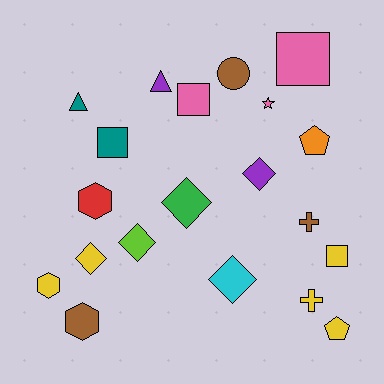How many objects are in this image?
There are 20 objects.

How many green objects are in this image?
There is 1 green object.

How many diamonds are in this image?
There are 5 diamonds.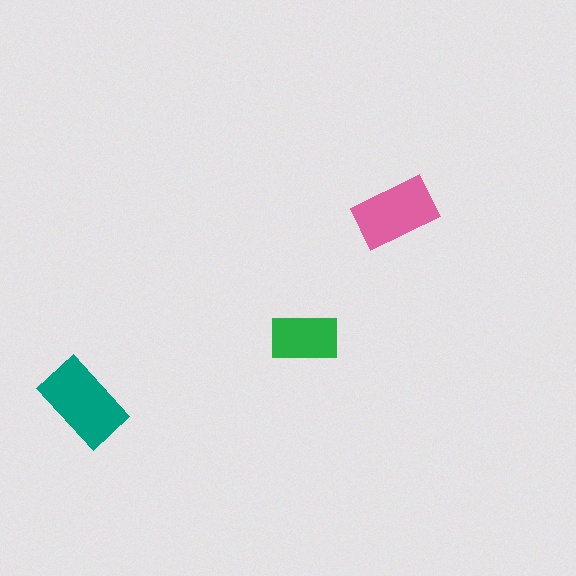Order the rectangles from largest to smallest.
the teal one, the pink one, the green one.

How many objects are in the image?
There are 3 objects in the image.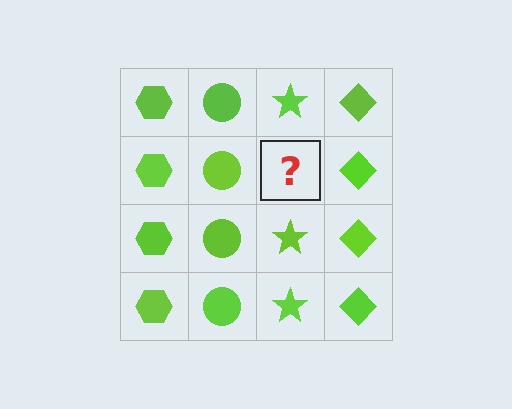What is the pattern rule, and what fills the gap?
The rule is that each column has a consistent shape. The gap should be filled with a lime star.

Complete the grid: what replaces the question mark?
The question mark should be replaced with a lime star.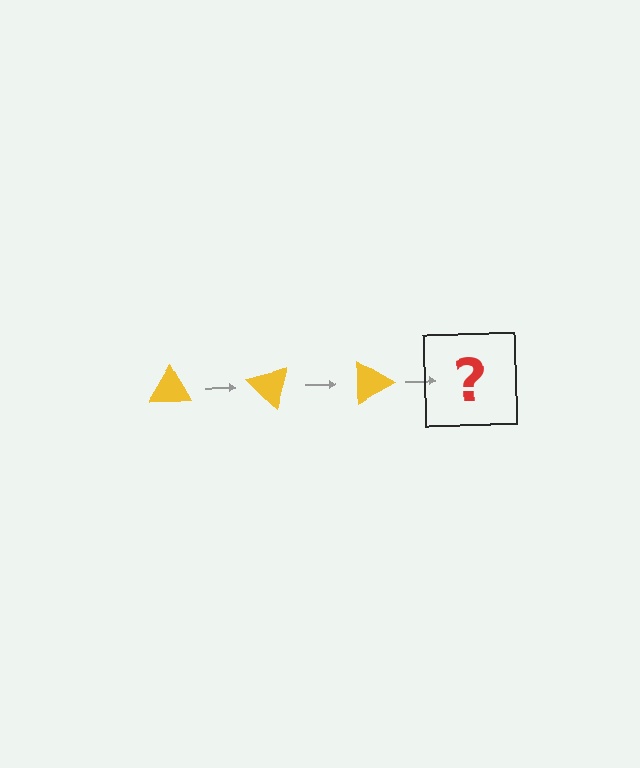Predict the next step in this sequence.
The next step is a yellow triangle rotated 135 degrees.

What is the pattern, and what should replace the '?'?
The pattern is that the triangle rotates 45 degrees each step. The '?' should be a yellow triangle rotated 135 degrees.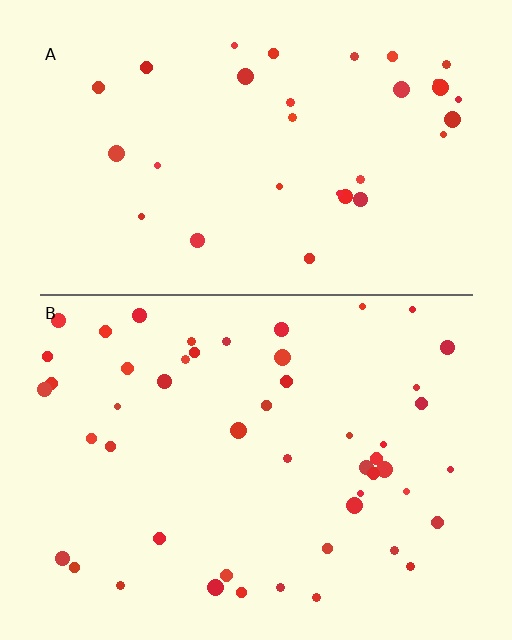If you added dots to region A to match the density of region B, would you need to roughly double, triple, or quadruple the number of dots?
Approximately double.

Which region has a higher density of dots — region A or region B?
B (the bottom).